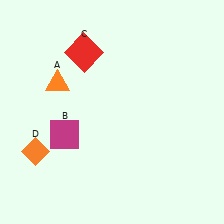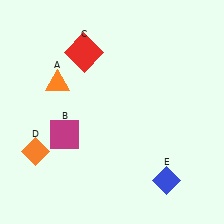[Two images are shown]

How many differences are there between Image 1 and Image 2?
There is 1 difference between the two images.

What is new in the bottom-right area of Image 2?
A blue diamond (E) was added in the bottom-right area of Image 2.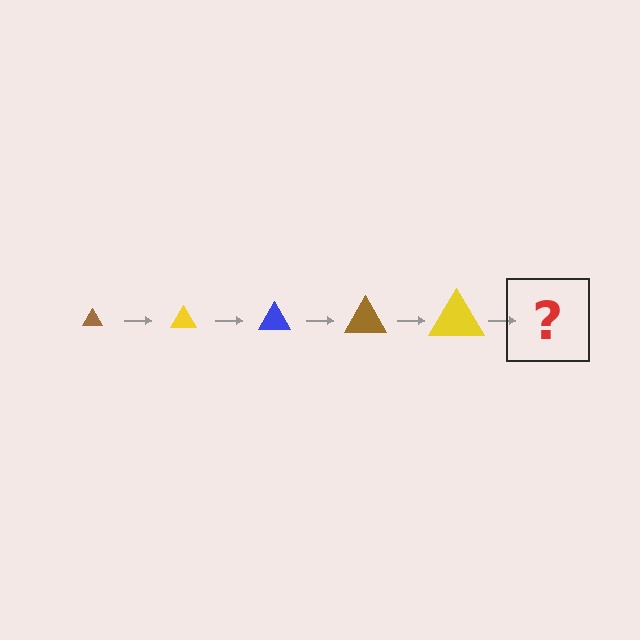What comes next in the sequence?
The next element should be a blue triangle, larger than the previous one.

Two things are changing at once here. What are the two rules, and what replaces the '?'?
The two rules are that the triangle grows larger each step and the color cycles through brown, yellow, and blue. The '?' should be a blue triangle, larger than the previous one.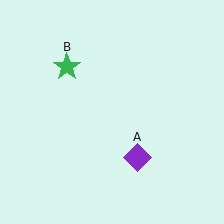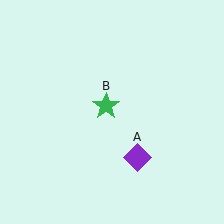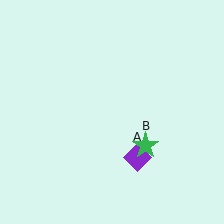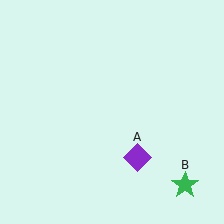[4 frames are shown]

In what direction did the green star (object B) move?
The green star (object B) moved down and to the right.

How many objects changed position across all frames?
1 object changed position: green star (object B).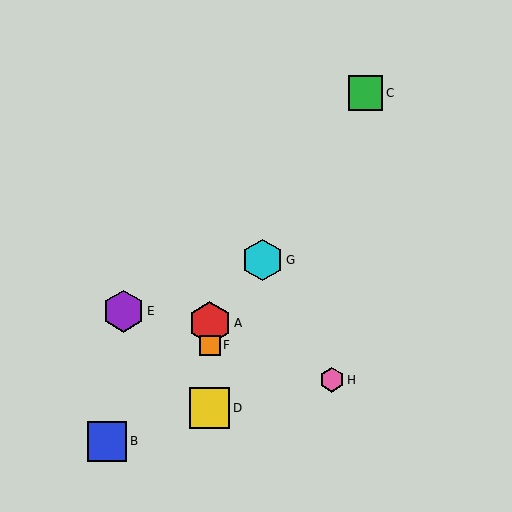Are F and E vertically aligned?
No, F is at x≈210 and E is at x≈123.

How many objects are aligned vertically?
3 objects (A, D, F) are aligned vertically.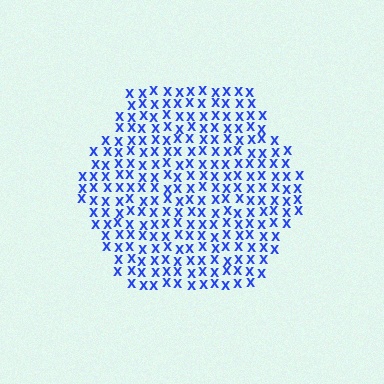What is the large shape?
The large shape is a hexagon.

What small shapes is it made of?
It is made of small letter X's.